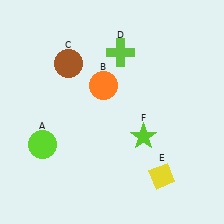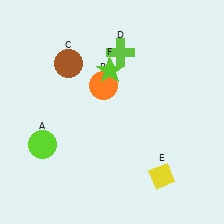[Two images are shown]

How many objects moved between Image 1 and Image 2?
1 object moved between the two images.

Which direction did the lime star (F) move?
The lime star (F) moved up.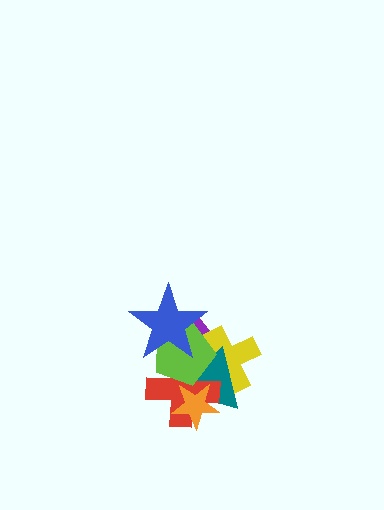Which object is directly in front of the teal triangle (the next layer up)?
The red cross is directly in front of the teal triangle.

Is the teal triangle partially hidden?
Yes, it is partially covered by another shape.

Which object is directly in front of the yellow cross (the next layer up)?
The teal triangle is directly in front of the yellow cross.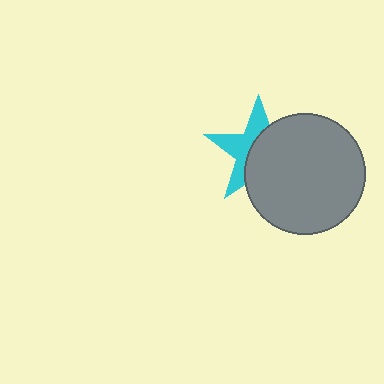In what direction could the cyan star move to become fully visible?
The cyan star could move left. That would shift it out from behind the gray circle entirely.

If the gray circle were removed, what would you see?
You would see the complete cyan star.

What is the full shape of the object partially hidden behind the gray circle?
The partially hidden object is a cyan star.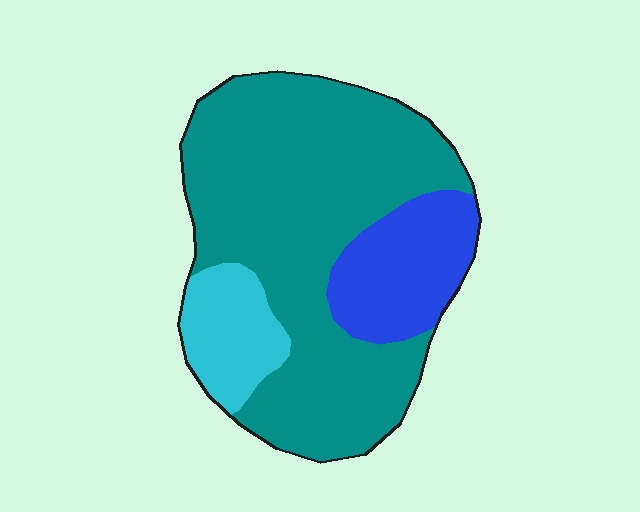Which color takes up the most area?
Teal, at roughly 70%.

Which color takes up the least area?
Cyan, at roughly 15%.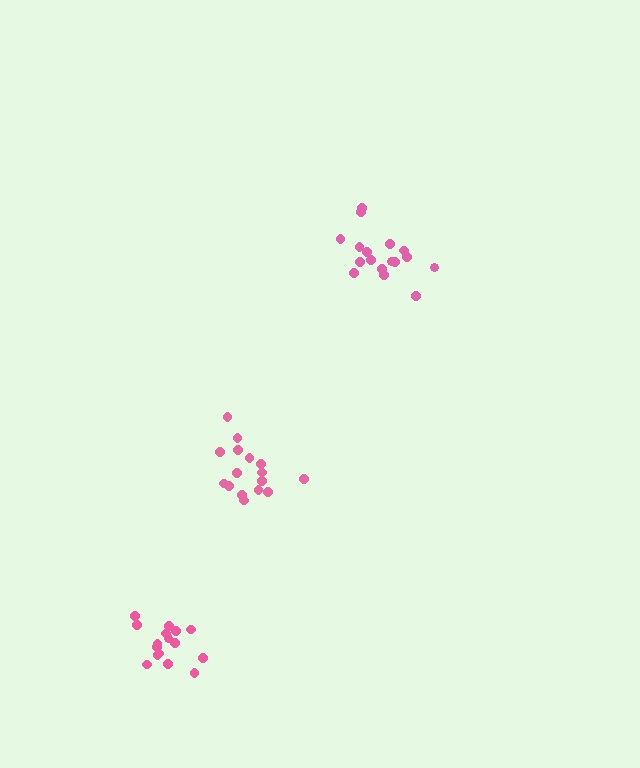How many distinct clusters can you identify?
There are 3 distinct clusters.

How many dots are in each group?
Group 1: 16 dots, Group 2: 17 dots, Group 3: 16 dots (49 total).